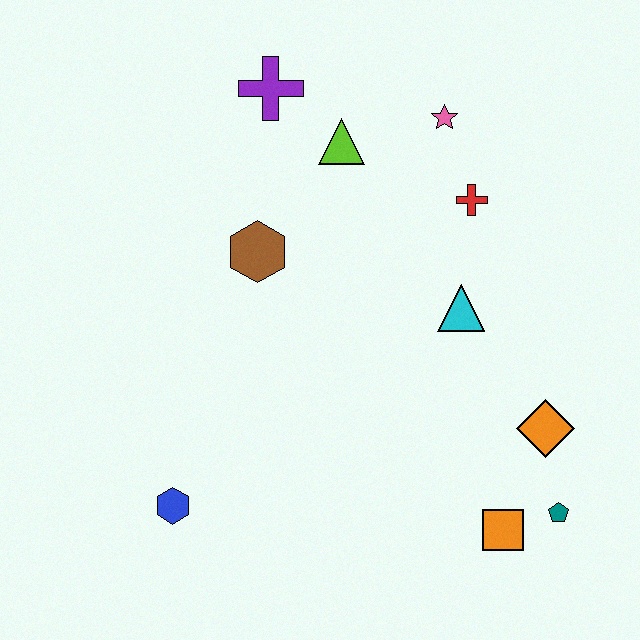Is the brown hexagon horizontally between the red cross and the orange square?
No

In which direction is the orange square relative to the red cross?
The orange square is below the red cross.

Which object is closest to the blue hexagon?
The brown hexagon is closest to the blue hexagon.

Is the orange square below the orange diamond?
Yes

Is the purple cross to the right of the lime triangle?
No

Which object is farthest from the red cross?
The blue hexagon is farthest from the red cross.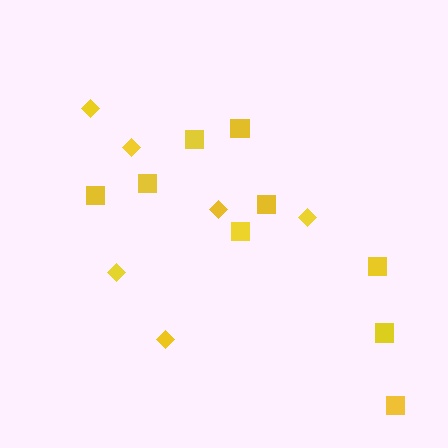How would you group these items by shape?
There are 2 groups: one group of squares (9) and one group of diamonds (6).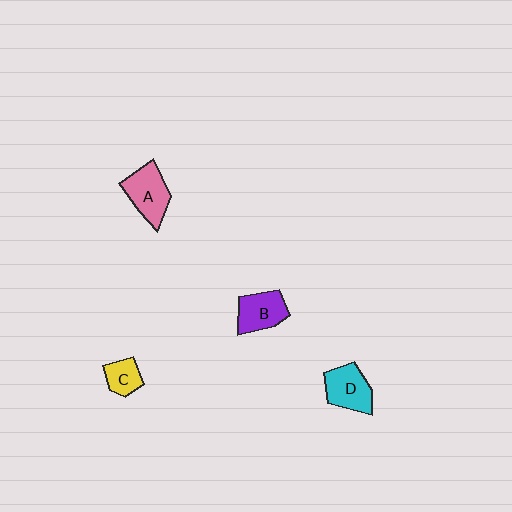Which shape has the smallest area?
Shape C (yellow).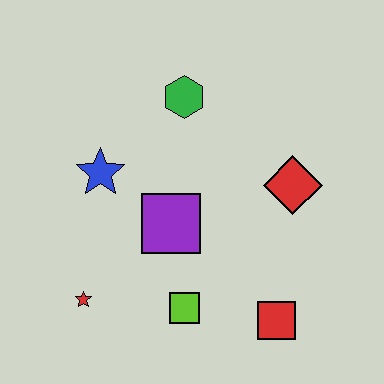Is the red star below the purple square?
Yes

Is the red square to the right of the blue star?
Yes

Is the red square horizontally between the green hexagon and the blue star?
No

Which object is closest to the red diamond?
The purple square is closest to the red diamond.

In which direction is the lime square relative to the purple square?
The lime square is below the purple square.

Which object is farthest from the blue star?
The red square is farthest from the blue star.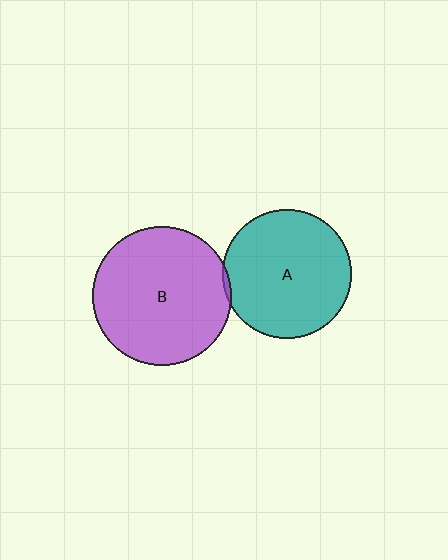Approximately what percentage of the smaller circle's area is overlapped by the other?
Approximately 5%.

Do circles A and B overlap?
Yes.